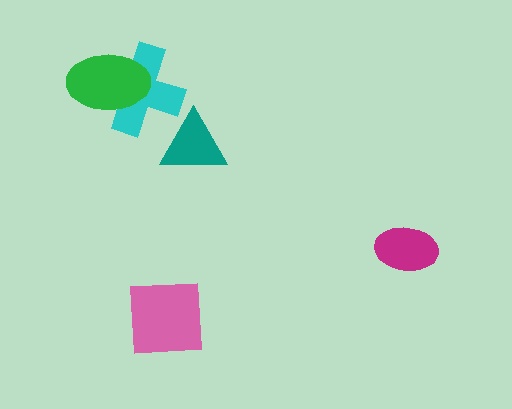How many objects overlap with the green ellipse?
1 object overlaps with the green ellipse.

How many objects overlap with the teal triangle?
0 objects overlap with the teal triangle.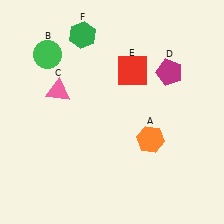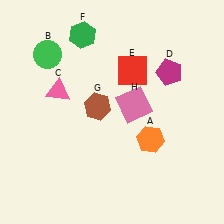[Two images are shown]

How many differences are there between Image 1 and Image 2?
There are 2 differences between the two images.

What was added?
A brown hexagon (G), a pink square (H) were added in Image 2.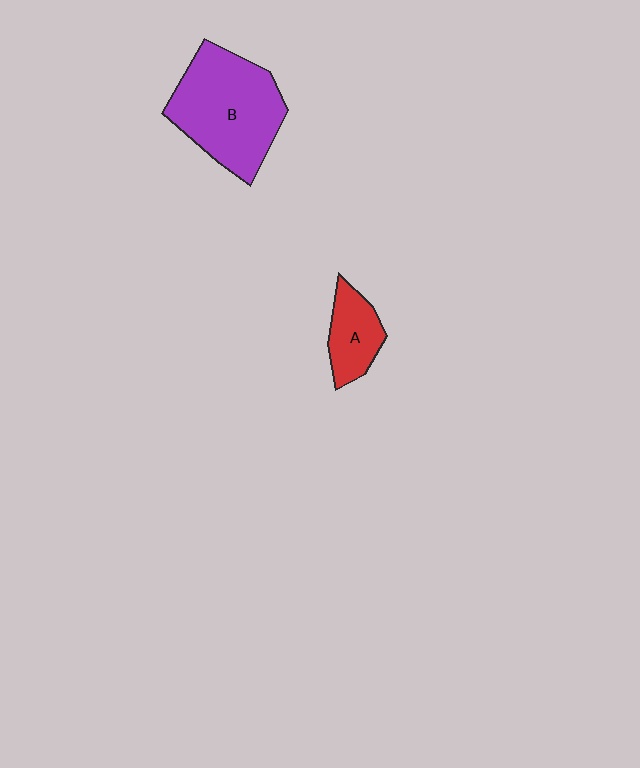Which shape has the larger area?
Shape B (purple).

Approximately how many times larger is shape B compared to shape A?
Approximately 2.5 times.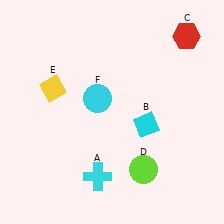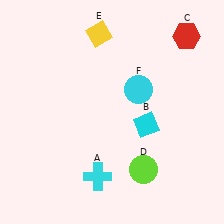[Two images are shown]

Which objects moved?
The objects that moved are: the yellow diamond (E), the cyan circle (F).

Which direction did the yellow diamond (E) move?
The yellow diamond (E) moved up.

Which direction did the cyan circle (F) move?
The cyan circle (F) moved right.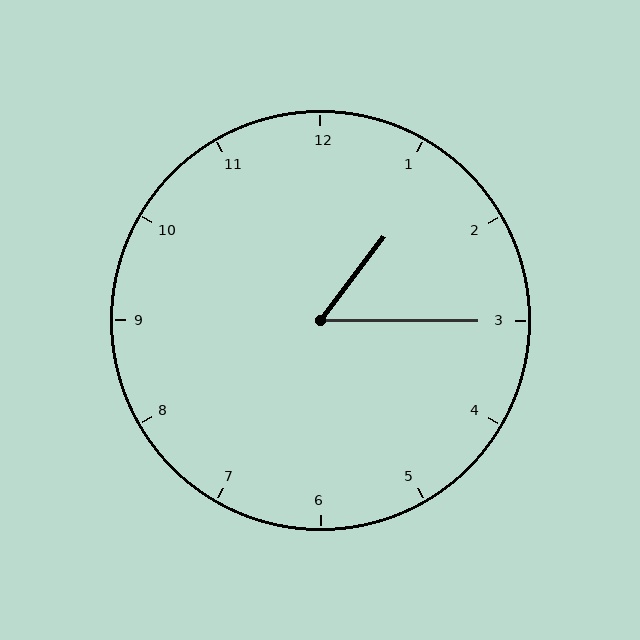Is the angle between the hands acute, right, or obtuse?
It is acute.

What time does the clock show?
1:15.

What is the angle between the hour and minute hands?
Approximately 52 degrees.